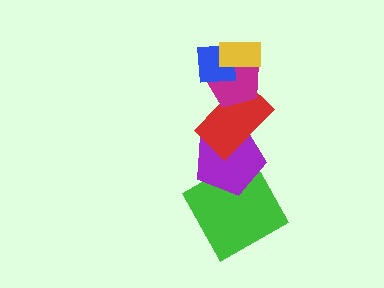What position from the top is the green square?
The green square is 6th from the top.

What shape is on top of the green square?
The purple pentagon is on top of the green square.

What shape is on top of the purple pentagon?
The red rectangle is on top of the purple pentagon.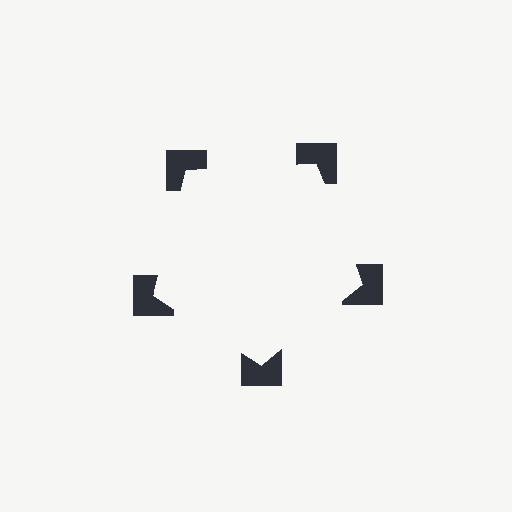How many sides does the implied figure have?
5 sides.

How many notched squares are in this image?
There are 5 — one at each vertex of the illusory pentagon.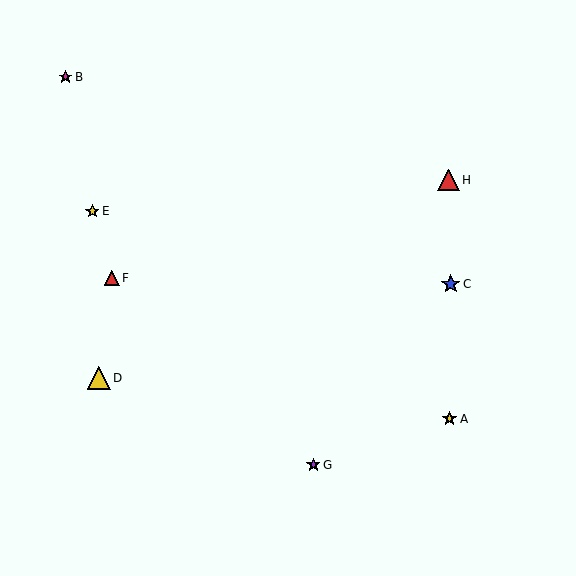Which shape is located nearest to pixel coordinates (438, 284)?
The blue star (labeled C) at (451, 284) is nearest to that location.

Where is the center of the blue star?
The center of the blue star is at (451, 284).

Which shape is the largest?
The yellow triangle (labeled D) is the largest.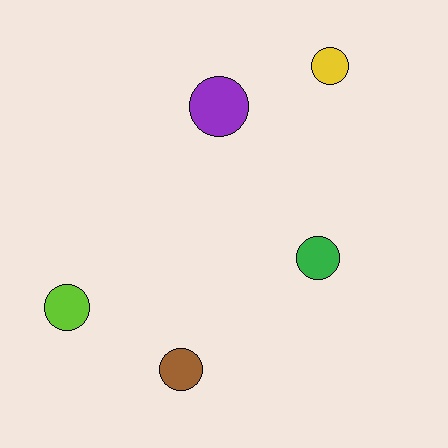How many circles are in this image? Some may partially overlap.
There are 5 circles.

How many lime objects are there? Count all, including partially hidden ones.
There is 1 lime object.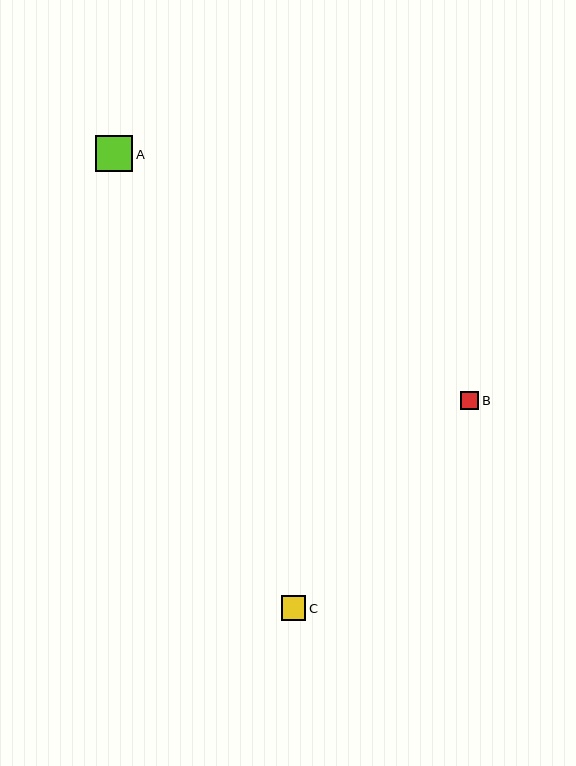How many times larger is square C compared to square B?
Square C is approximately 1.3 times the size of square B.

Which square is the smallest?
Square B is the smallest with a size of approximately 19 pixels.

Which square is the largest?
Square A is the largest with a size of approximately 37 pixels.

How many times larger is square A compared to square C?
Square A is approximately 1.5 times the size of square C.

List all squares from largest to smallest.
From largest to smallest: A, C, B.